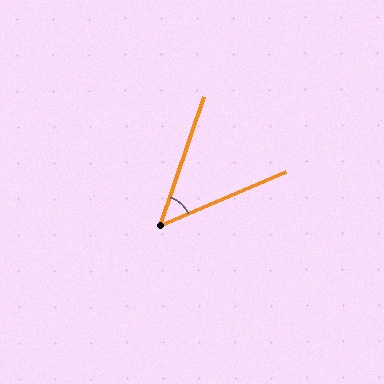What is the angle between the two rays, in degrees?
Approximately 48 degrees.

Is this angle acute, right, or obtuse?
It is acute.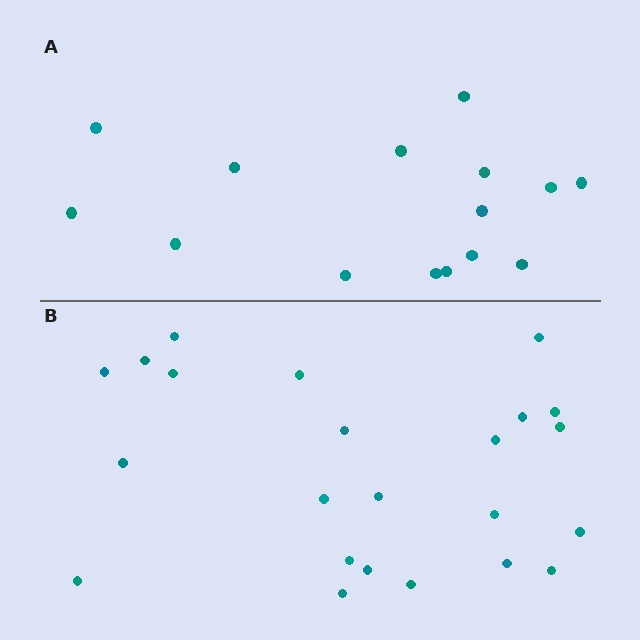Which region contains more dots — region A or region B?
Region B (the bottom region) has more dots.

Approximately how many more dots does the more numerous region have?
Region B has roughly 8 or so more dots than region A.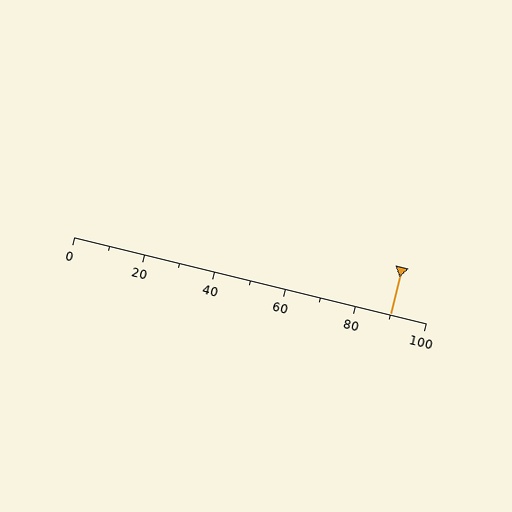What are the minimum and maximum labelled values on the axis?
The axis runs from 0 to 100.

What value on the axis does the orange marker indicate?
The marker indicates approximately 90.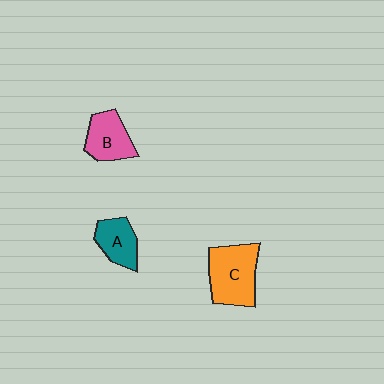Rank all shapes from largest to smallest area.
From largest to smallest: C (orange), B (pink), A (teal).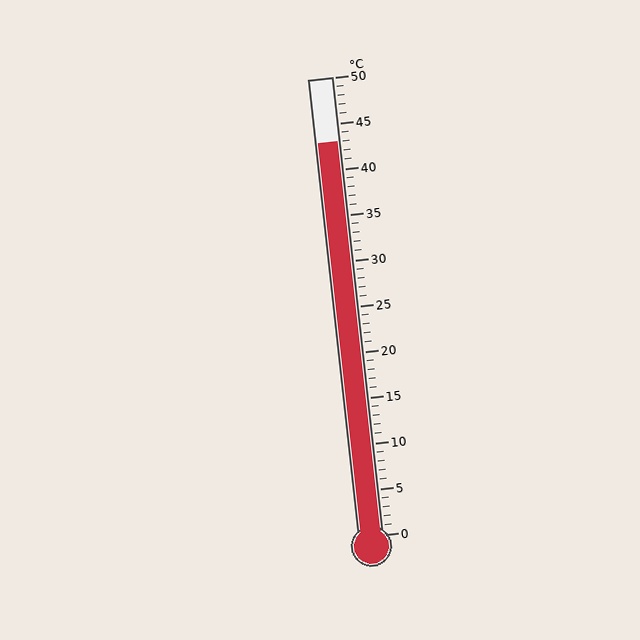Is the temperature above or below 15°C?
The temperature is above 15°C.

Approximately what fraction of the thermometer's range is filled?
The thermometer is filled to approximately 85% of its range.